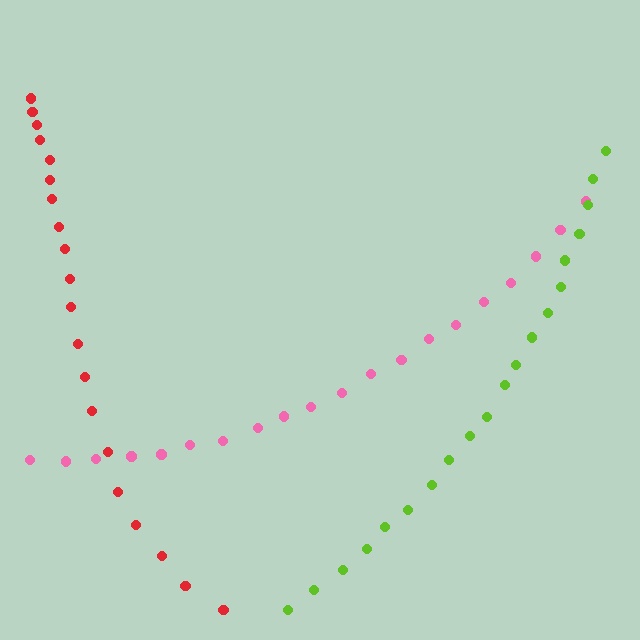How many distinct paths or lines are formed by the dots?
There are 3 distinct paths.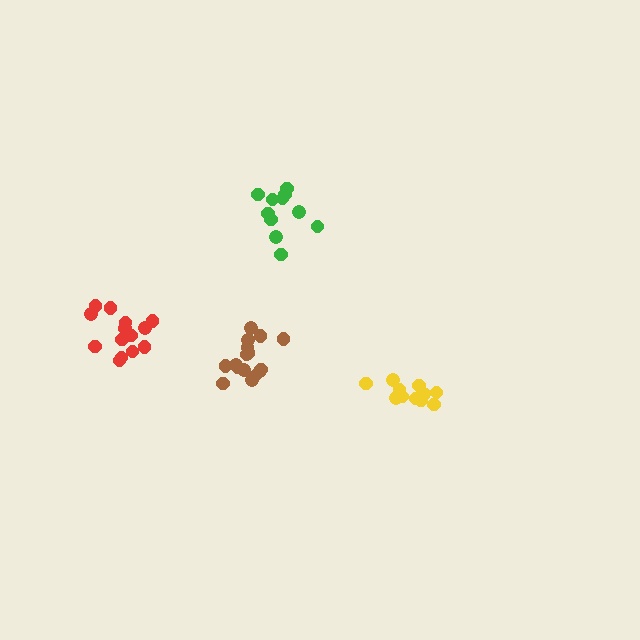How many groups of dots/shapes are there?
There are 4 groups.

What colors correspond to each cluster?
The clusters are colored: yellow, green, red, brown.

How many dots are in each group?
Group 1: 11 dots, Group 2: 11 dots, Group 3: 15 dots, Group 4: 16 dots (53 total).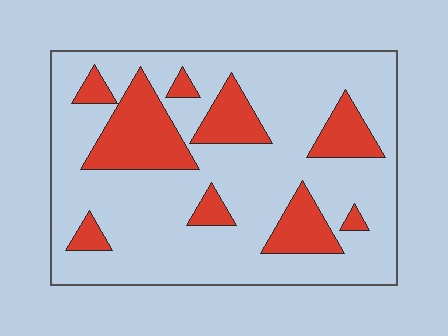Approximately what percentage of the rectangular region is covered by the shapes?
Approximately 25%.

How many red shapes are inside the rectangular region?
9.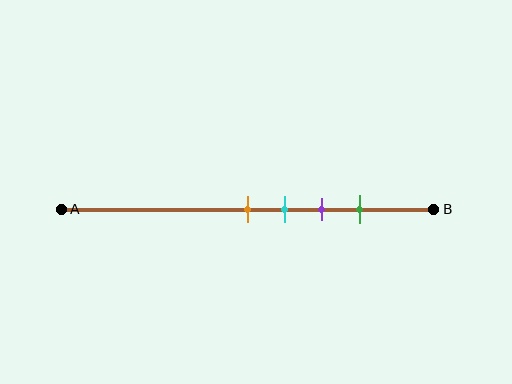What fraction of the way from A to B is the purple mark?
The purple mark is approximately 70% (0.7) of the way from A to B.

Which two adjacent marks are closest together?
The orange and cyan marks are the closest adjacent pair.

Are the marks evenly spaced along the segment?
Yes, the marks are approximately evenly spaced.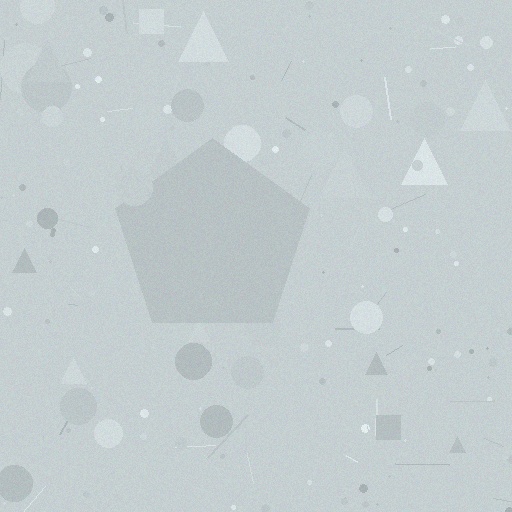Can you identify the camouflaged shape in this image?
The camouflaged shape is a pentagon.